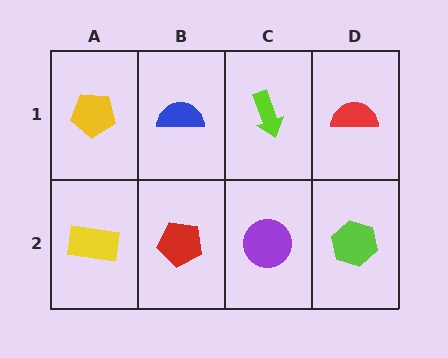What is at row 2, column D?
A lime hexagon.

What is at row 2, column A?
A yellow rectangle.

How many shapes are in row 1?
4 shapes.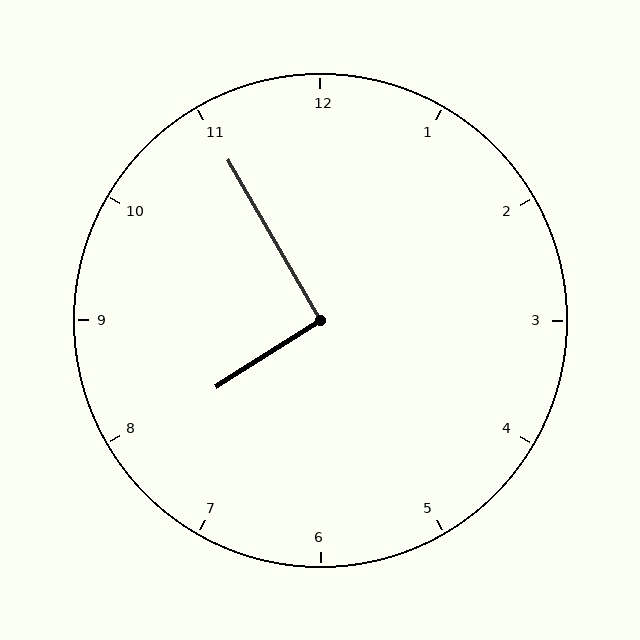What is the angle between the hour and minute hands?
Approximately 92 degrees.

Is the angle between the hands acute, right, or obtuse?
It is right.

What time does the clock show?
7:55.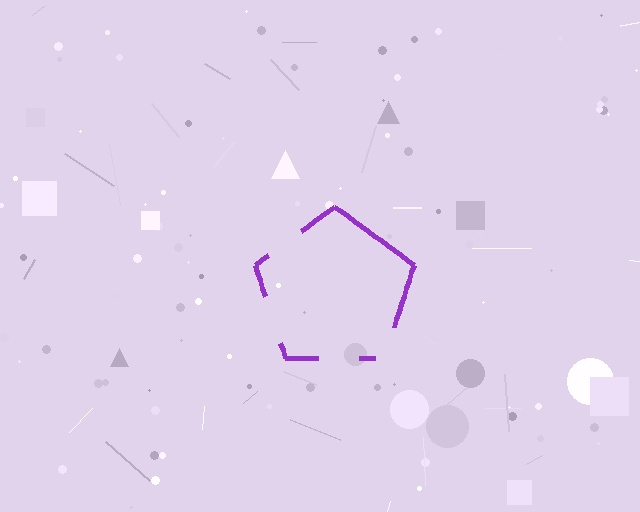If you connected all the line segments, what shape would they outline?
They would outline a pentagon.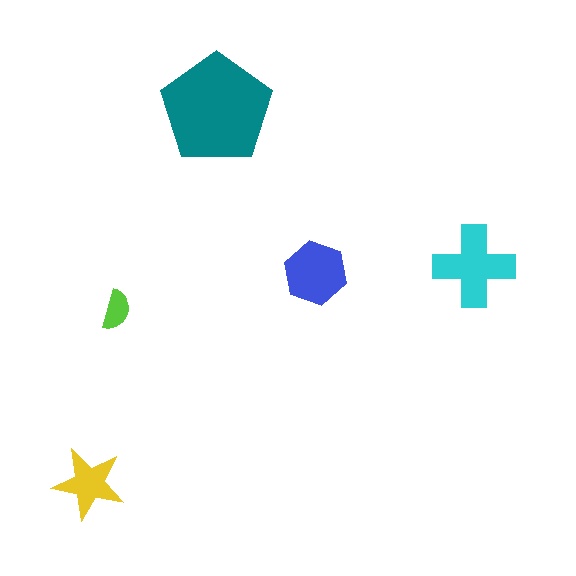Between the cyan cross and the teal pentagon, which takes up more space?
The teal pentagon.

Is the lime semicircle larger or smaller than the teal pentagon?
Smaller.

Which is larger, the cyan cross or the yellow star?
The cyan cross.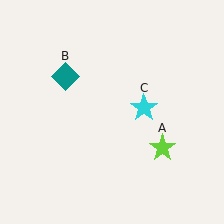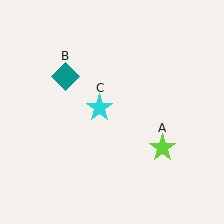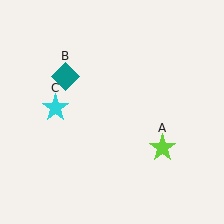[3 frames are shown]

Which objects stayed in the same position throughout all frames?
Lime star (object A) and teal diamond (object B) remained stationary.